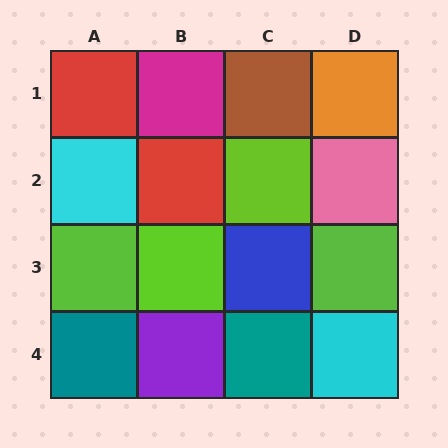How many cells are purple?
1 cell is purple.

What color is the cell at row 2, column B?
Red.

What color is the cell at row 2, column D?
Pink.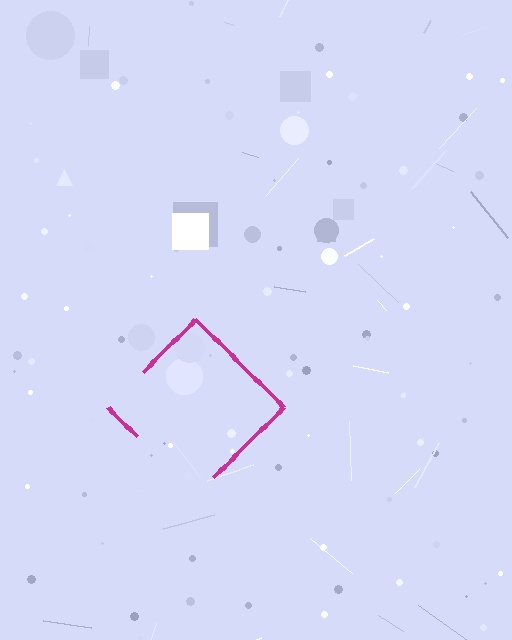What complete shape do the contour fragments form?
The contour fragments form a diamond.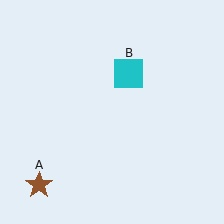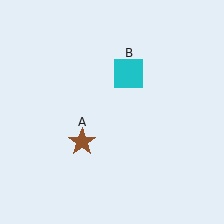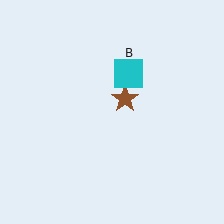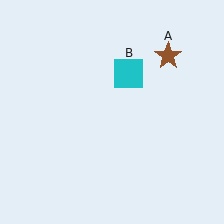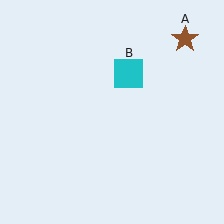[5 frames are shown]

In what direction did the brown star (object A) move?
The brown star (object A) moved up and to the right.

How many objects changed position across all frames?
1 object changed position: brown star (object A).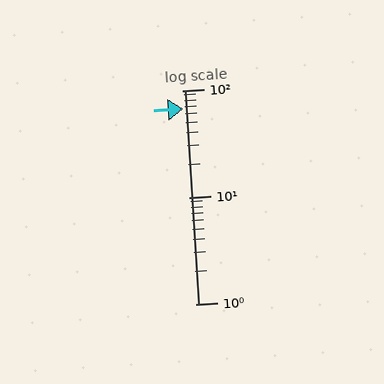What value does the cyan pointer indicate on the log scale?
The pointer indicates approximately 67.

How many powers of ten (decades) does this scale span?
The scale spans 2 decades, from 1 to 100.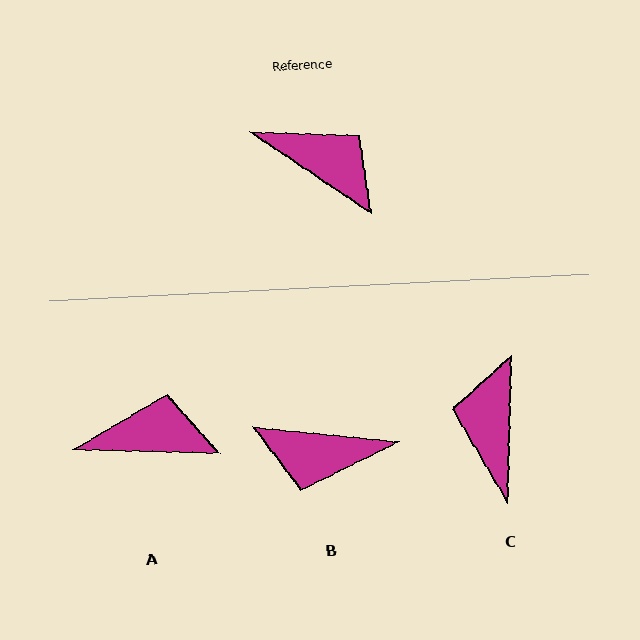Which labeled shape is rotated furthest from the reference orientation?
B, about 152 degrees away.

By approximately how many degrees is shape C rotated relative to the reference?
Approximately 123 degrees counter-clockwise.